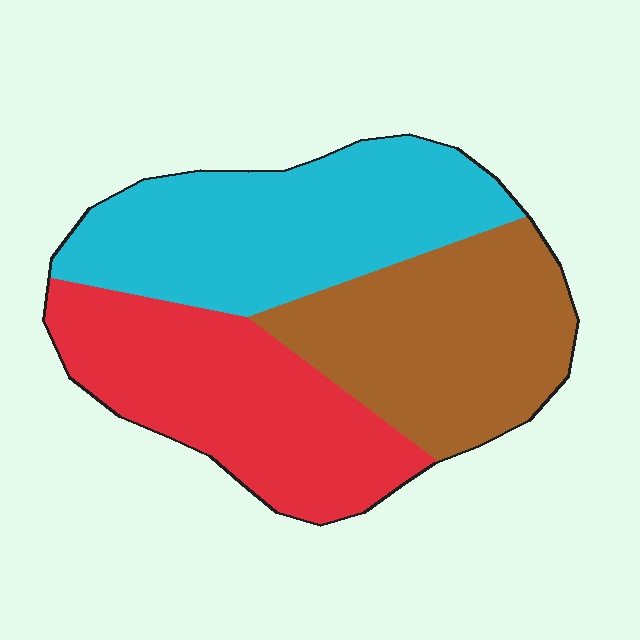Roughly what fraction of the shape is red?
Red covers roughly 35% of the shape.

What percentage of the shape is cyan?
Cyan takes up between a quarter and a half of the shape.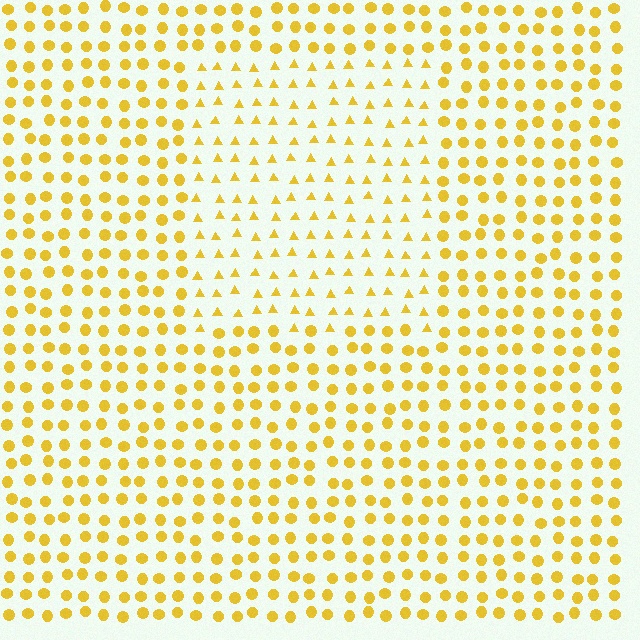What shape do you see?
I see a rectangle.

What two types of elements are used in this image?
The image uses triangles inside the rectangle region and circles outside it.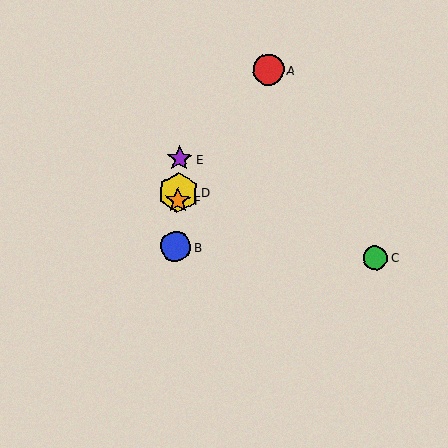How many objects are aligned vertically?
4 objects (B, D, E, F) are aligned vertically.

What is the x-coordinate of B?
Object B is at x≈176.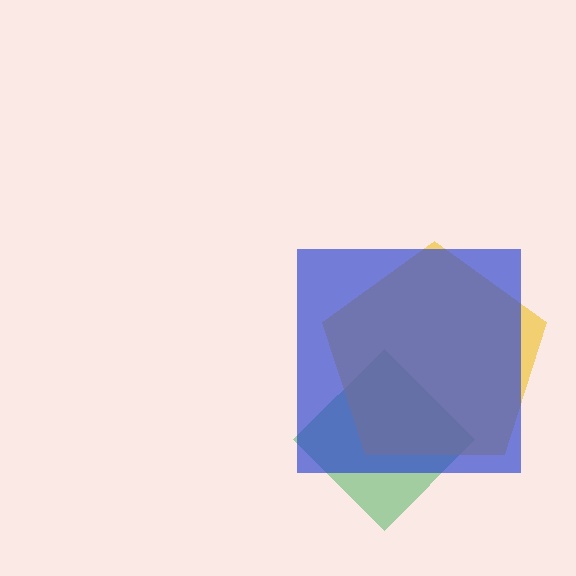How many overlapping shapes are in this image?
There are 3 overlapping shapes in the image.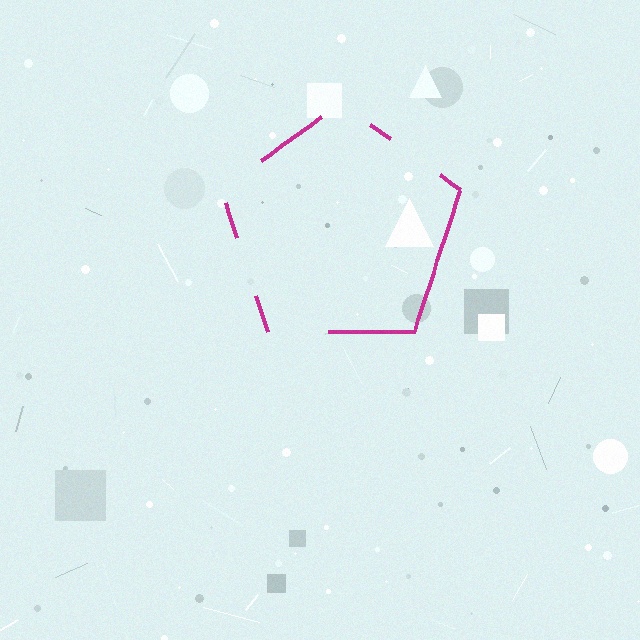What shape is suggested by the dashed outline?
The dashed outline suggests a pentagon.